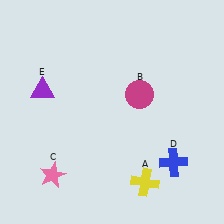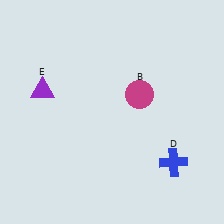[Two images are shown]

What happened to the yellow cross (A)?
The yellow cross (A) was removed in Image 2. It was in the bottom-right area of Image 1.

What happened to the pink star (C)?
The pink star (C) was removed in Image 2. It was in the bottom-left area of Image 1.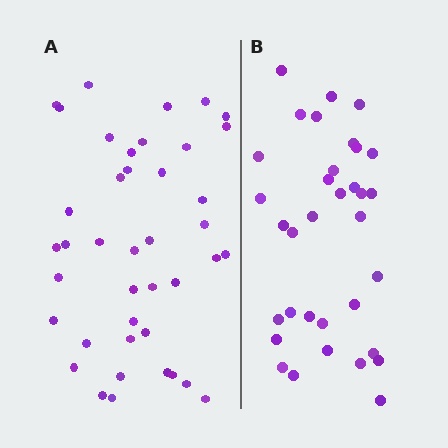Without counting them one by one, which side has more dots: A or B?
Region A (the left region) has more dots.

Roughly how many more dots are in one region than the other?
Region A has roughly 8 or so more dots than region B.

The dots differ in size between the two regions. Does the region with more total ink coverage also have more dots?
No. Region B has more total ink coverage because its dots are larger, but region A actually contains more individual dots. Total area can be misleading — the number of items is what matters here.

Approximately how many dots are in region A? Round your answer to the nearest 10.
About 40 dots. (The exact count is 41, which rounds to 40.)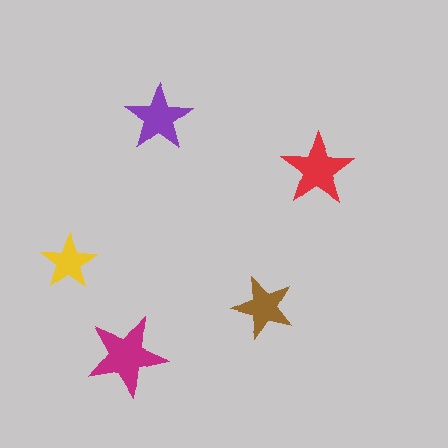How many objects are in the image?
There are 5 objects in the image.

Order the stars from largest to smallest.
the magenta one, the red one, the purple one, the brown one, the yellow one.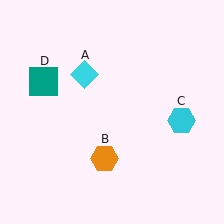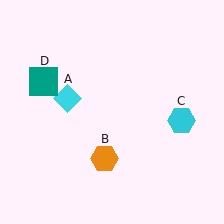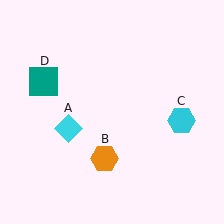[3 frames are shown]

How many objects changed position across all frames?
1 object changed position: cyan diamond (object A).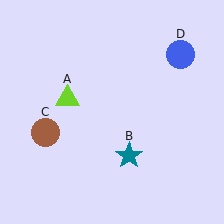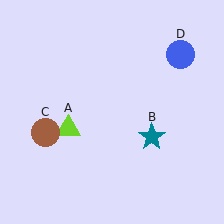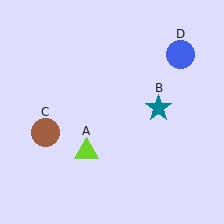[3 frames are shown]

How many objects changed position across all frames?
2 objects changed position: lime triangle (object A), teal star (object B).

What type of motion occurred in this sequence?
The lime triangle (object A), teal star (object B) rotated counterclockwise around the center of the scene.